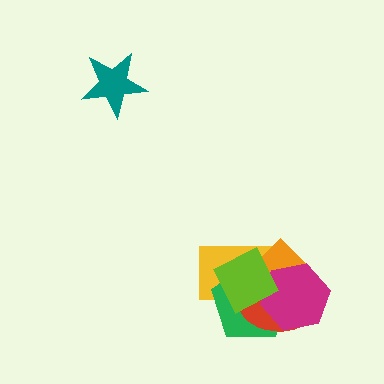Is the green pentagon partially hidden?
Yes, it is partially covered by another shape.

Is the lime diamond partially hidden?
No, no other shape covers it.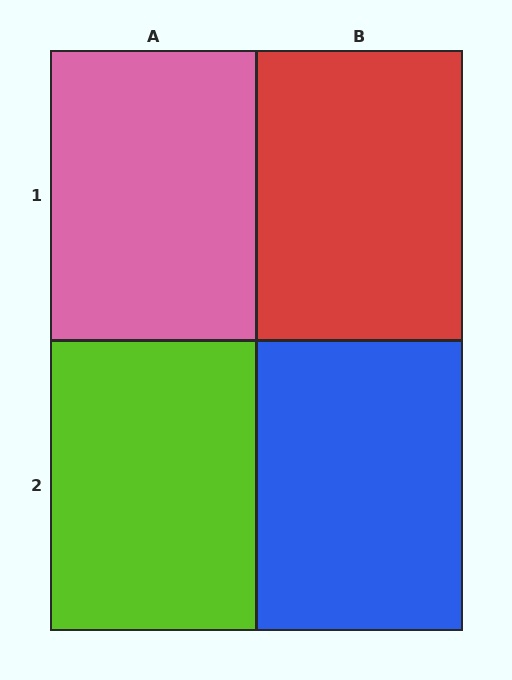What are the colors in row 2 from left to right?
Lime, blue.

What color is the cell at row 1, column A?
Pink.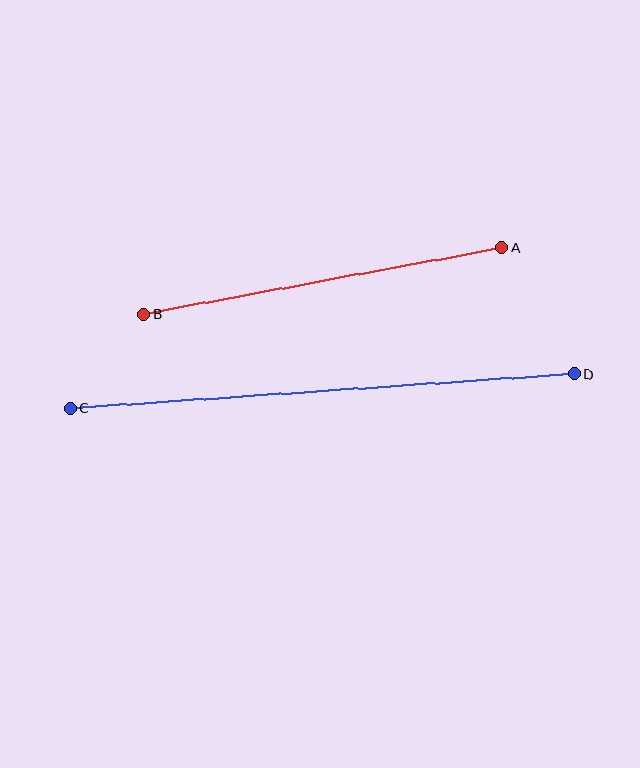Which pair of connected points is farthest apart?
Points C and D are farthest apart.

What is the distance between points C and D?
The distance is approximately 506 pixels.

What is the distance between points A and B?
The distance is approximately 364 pixels.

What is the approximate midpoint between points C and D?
The midpoint is at approximately (322, 391) pixels.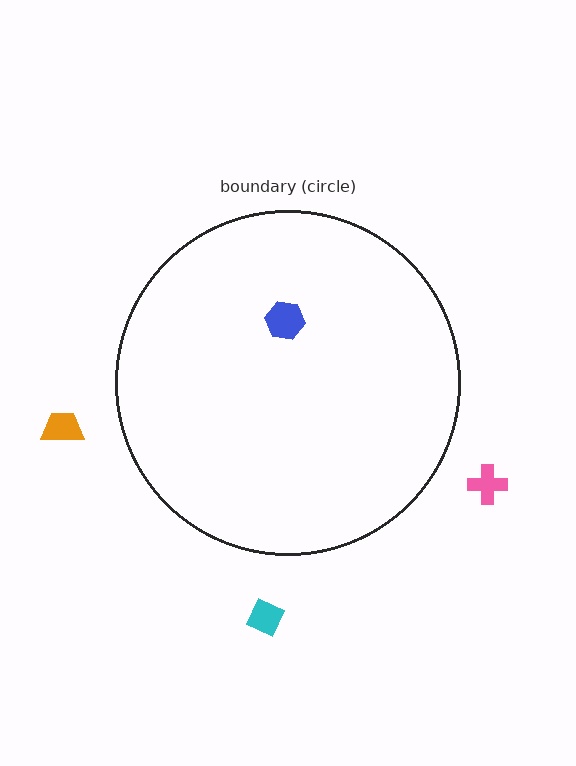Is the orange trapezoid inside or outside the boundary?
Outside.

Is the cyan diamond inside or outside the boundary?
Outside.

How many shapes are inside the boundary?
1 inside, 3 outside.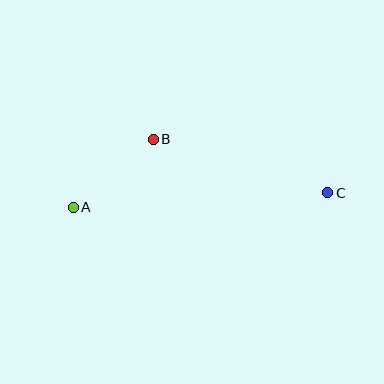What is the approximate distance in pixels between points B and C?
The distance between B and C is approximately 183 pixels.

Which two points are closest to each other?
Points A and B are closest to each other.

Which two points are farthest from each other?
Points A and C are farthest from each other.